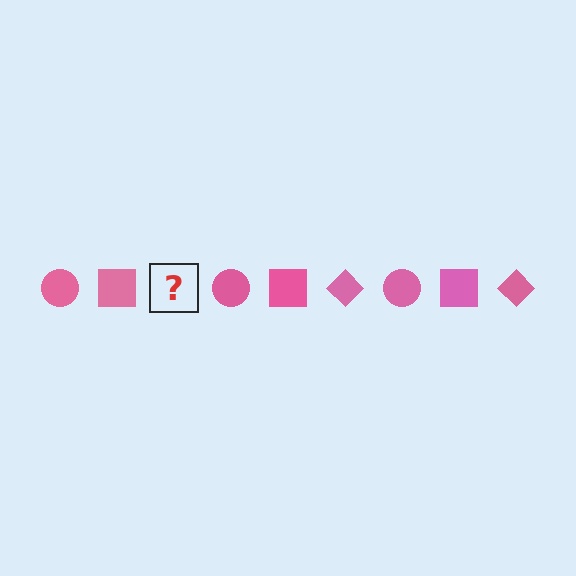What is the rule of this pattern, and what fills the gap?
The rule is that the pattern cycles through circle, square, diamond shapes in pink. The gap should be filled with a pink diamond.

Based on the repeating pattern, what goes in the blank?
The blank should be a pink diamond.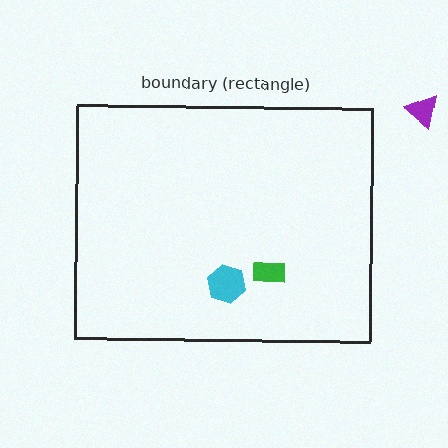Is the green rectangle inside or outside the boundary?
Inside.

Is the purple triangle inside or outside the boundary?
Outside.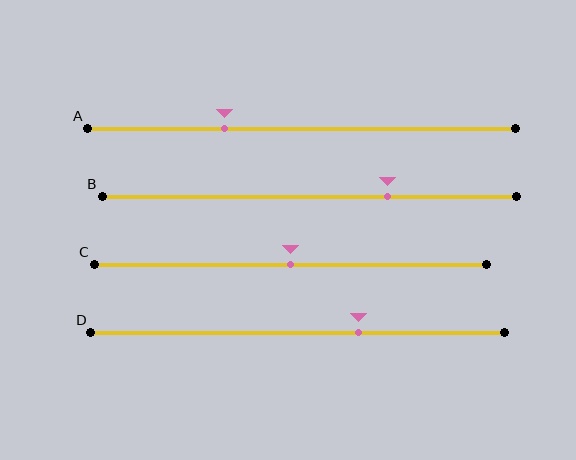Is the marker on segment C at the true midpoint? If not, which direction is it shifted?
Yes, the marker on segment C is at the true midpoint.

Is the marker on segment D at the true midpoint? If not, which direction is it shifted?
No, the marker on segment D is shifted to the right by about 15% of the segment length.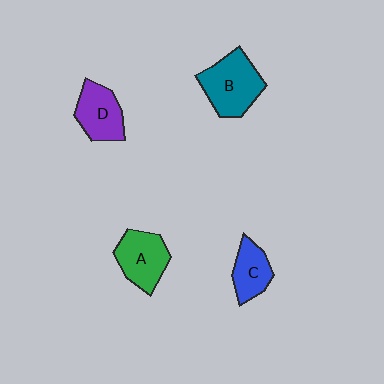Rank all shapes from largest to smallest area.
From largest to smallest: B (teal), A (green), D (purple), C (blue).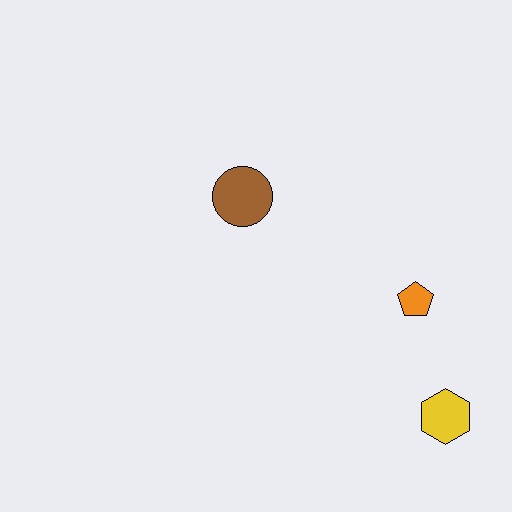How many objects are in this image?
There are 3 objects.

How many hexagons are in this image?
There is 1 hexagon.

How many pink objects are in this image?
There are no pink objects.